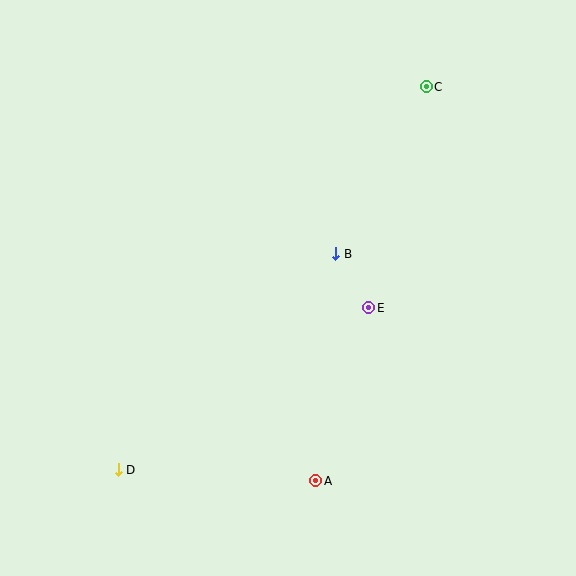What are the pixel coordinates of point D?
Point D is at (118, 470).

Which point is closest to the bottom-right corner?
Point A is closest to the bottom-right corner.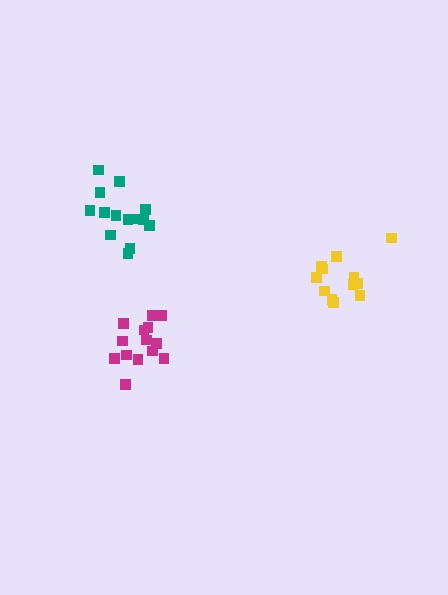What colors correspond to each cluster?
The clusters are colored: teal, magenta, yellow.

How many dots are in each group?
Group 1: 14 dots, Group 2: 14 dots, Group 3: 12 dots (40 total).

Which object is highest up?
The teal cluster is topmost.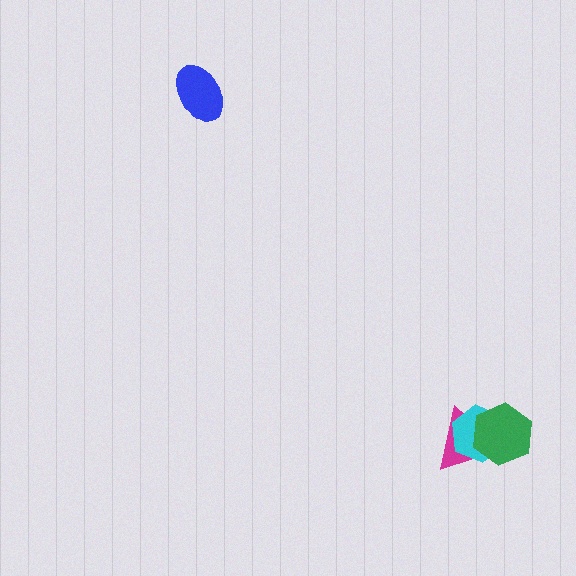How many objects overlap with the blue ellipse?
0 objects overlap with the blue ellipse.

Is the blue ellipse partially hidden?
No, no other shape covers it.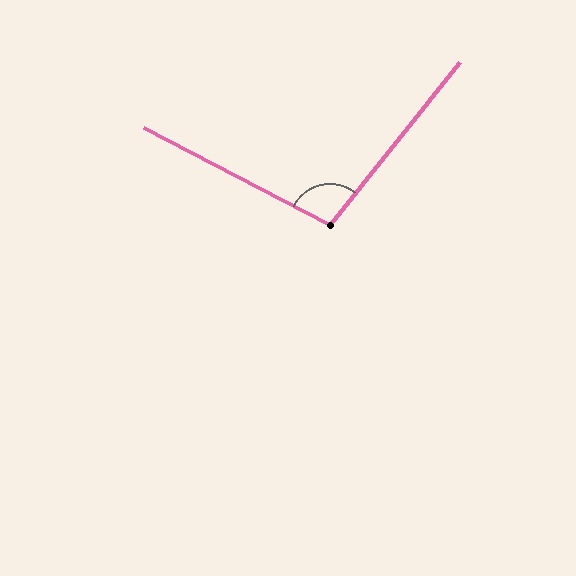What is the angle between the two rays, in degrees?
Approximately 101 degrees.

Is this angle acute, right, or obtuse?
It is obtuse.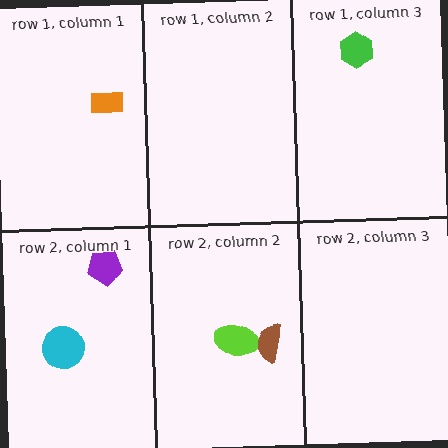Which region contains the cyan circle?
The row 2, column 1 region.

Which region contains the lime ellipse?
The row 2, column 2 region.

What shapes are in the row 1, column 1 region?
The orange rectangle.